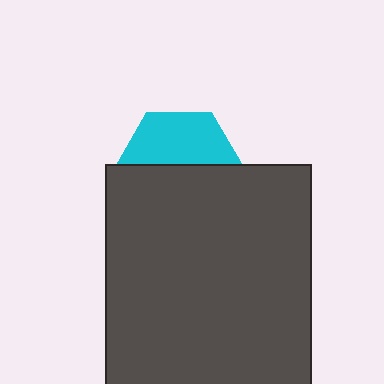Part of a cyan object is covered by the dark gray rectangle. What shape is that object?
It is a hexagon.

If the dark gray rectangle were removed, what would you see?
You would see the complete cyan hexagon.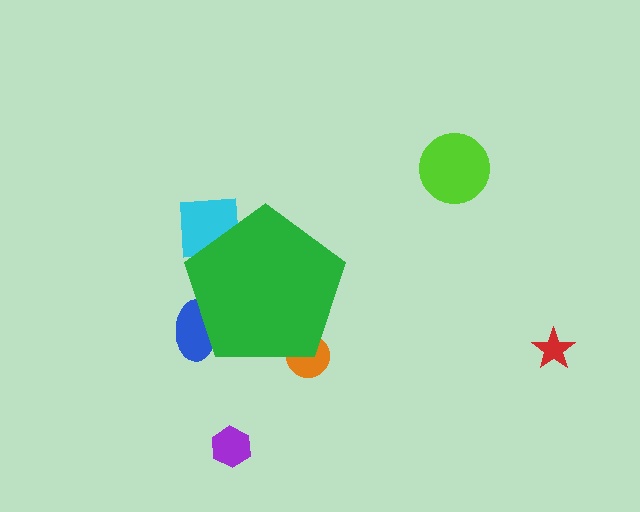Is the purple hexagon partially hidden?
No, the purple hexagon is fully visible.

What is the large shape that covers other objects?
A green pentagon.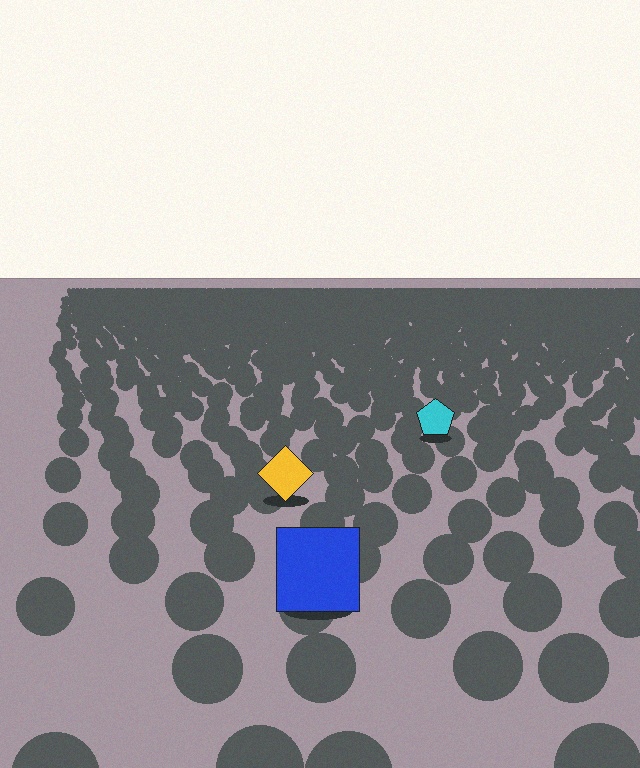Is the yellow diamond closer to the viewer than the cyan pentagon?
Yes. The yellow diamond is closer — you can tell from the texture gradient: the ground texture is coarser near it.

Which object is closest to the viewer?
The blue square is closest. The texture marks near it are larger and more spread out.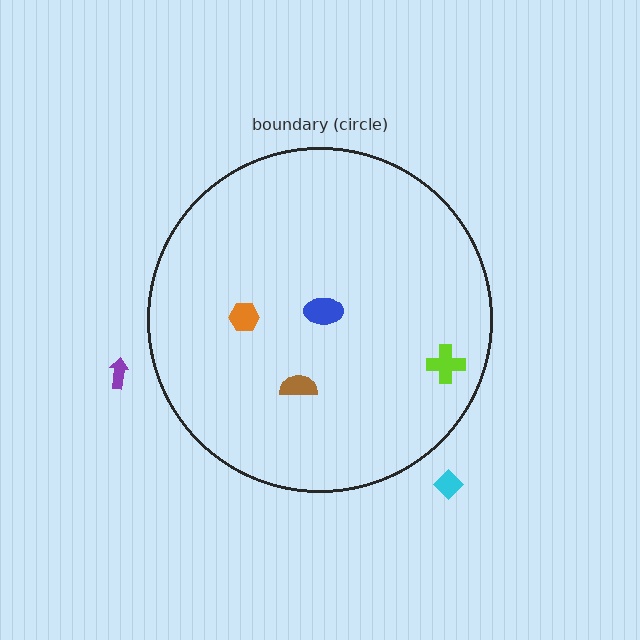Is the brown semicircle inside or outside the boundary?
Inside.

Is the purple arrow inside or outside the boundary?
Outside.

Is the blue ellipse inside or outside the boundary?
Inside.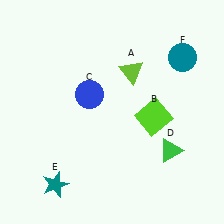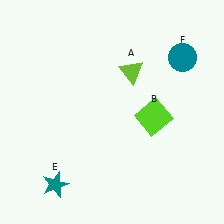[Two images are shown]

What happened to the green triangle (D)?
The green triangle (D) was removed in Image 2. It was in the bottom-right area of Image 1.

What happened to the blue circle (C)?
The blue circle (C) was removed in Image 2. It was in the top-left area of Image 1.